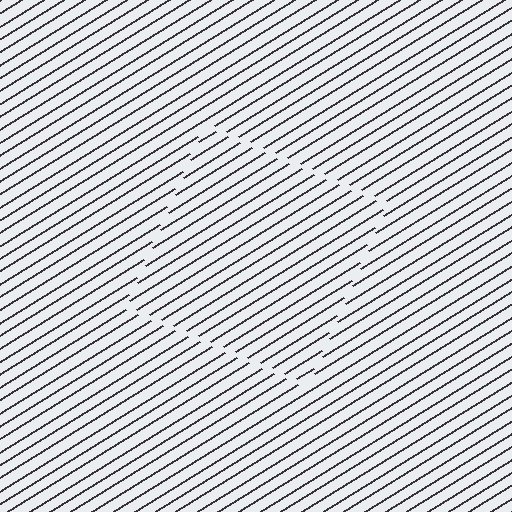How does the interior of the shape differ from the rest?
The interior of the shape contains the same grating, shifted by half a period — the contour is defined by the phase discontinuity where line-ends from the inner and outer gratings abut.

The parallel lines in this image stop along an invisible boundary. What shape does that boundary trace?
An illusory square. The interior of the shape contains the same grating, shifted by half a period — the contour is defined by the phase discontinuity where line-ends from the inner and outer gratings abut.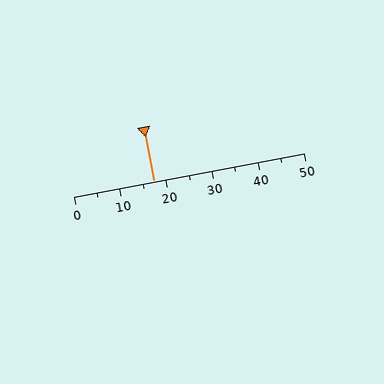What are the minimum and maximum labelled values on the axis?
The axis runs from 0 to 50.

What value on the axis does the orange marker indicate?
The marker indicates approximately 17.5.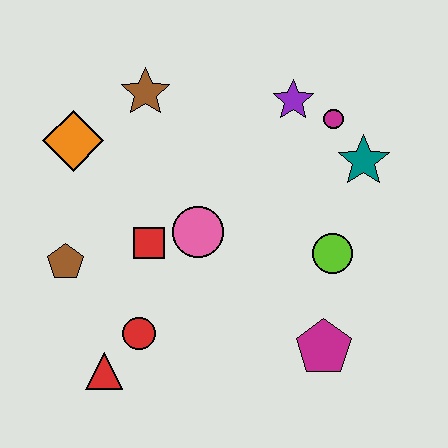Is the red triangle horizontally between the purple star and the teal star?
No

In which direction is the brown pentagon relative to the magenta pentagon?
The brown pentagon is to the left of the magenta pentagon.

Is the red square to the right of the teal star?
No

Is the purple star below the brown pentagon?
No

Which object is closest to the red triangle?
The red circle is closest to the red triangle.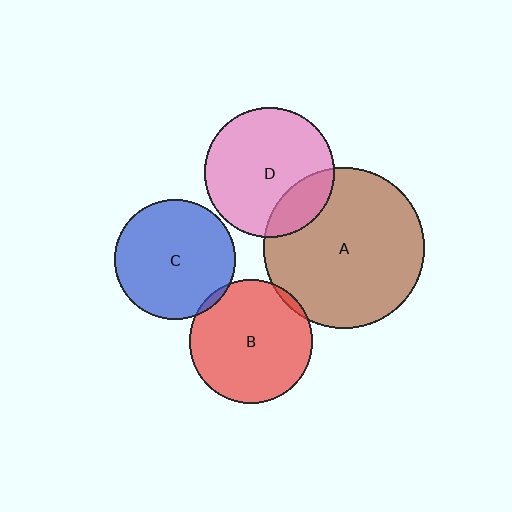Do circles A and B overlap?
Yes.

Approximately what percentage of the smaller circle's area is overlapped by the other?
Approximately 5%.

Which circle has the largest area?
Circle A (brown).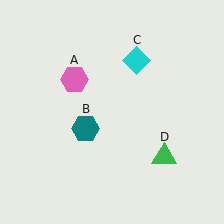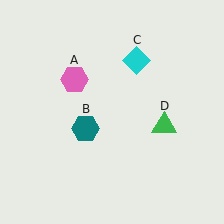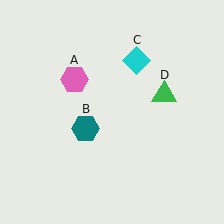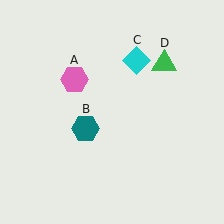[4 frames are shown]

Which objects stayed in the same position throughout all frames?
Pink hexagon (object A) and teal hexagon (object B) and cyan diamond (object C) remained stationary.